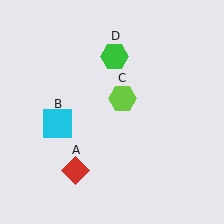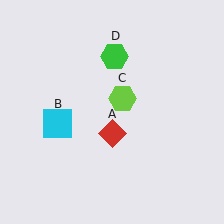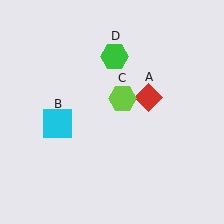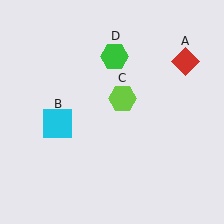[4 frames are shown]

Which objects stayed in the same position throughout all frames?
Cyan square (object B) and lime hexagon (object C) and green hexagon (object D) remained stationary.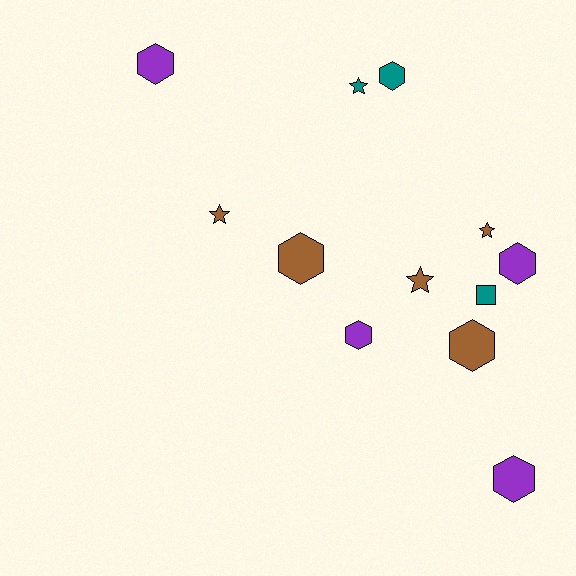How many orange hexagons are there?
There are no orange hexagons.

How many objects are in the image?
There are 12 objects.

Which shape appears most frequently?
Hexagon, with 7 objects.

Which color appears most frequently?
Brown, with 5 objects.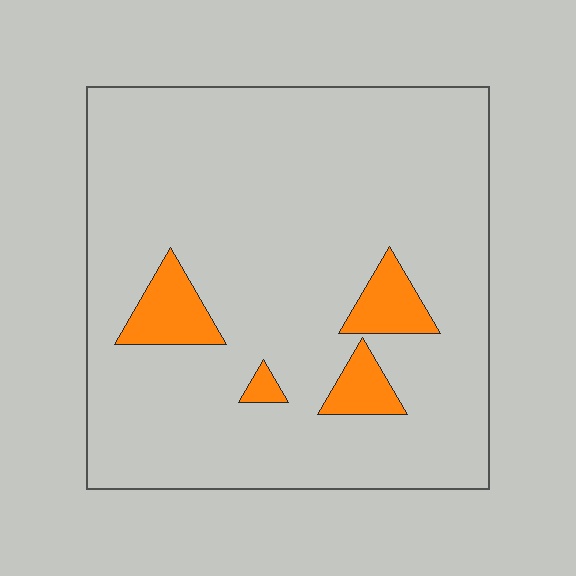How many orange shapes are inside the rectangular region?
4.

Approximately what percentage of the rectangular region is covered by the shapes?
Approximately 10%.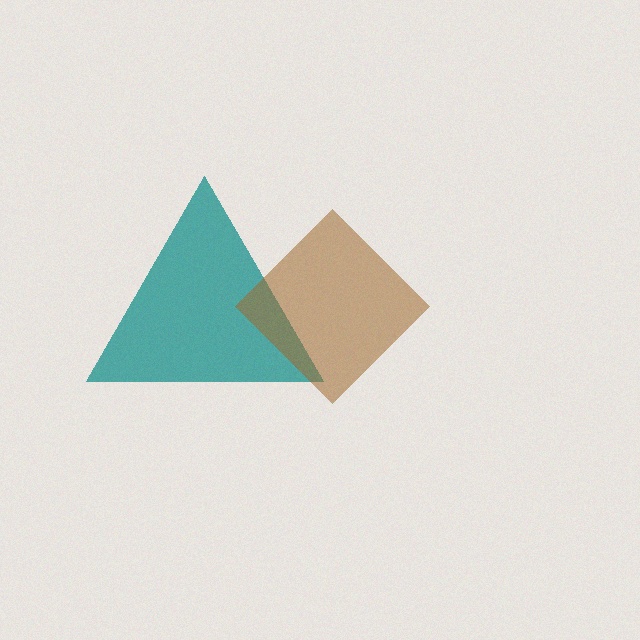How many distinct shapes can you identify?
There are 2 distinct shapes: a teal triangle, a brown diamond.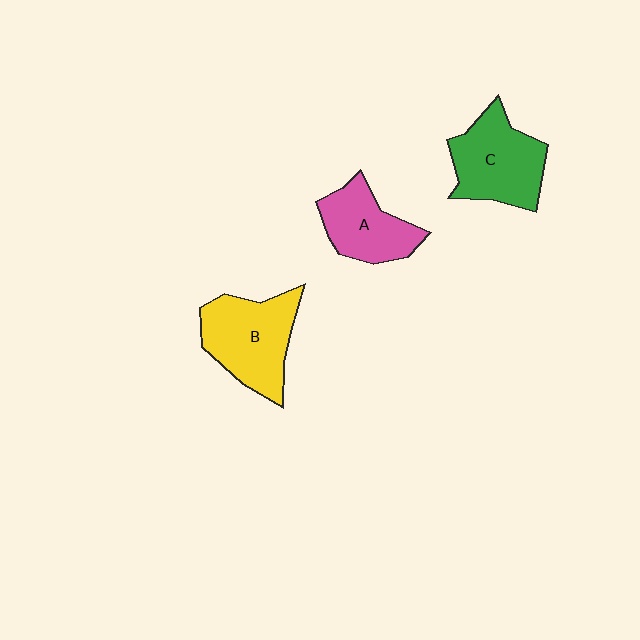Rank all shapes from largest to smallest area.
From largest to smallest: B (yellow), C (green), A (pink).